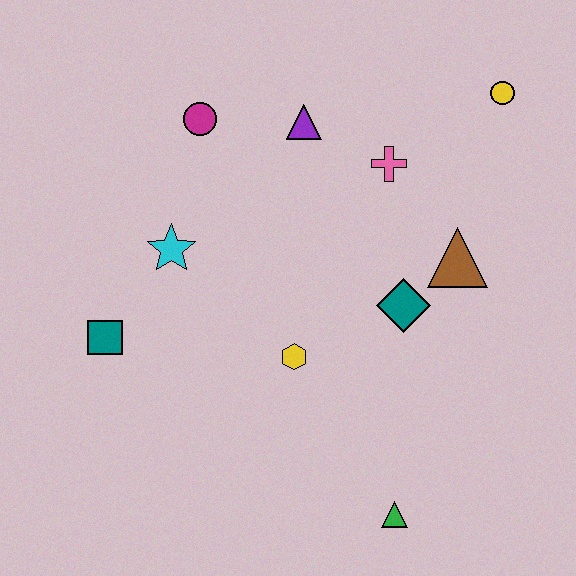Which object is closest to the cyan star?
The teal square is closest to the cyan star.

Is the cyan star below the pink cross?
Yes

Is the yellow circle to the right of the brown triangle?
Yes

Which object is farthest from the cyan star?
The yellow circle is farthest from the cyan star.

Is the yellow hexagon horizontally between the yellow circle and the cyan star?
Yes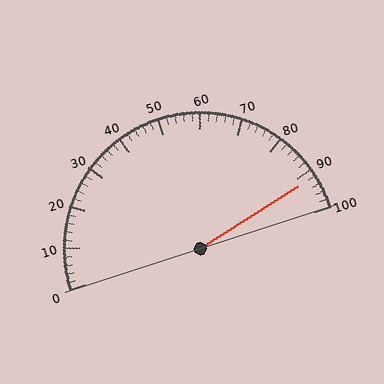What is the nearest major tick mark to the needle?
The nearest major tick mark is 90.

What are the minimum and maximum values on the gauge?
The gauge ranges from 0 to 100.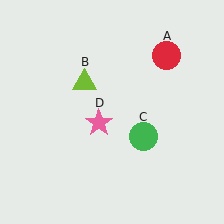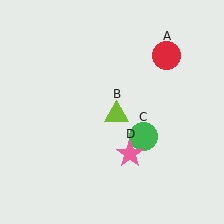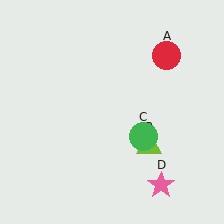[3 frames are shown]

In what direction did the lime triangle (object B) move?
The lime triangle (object B) moved down and to the right.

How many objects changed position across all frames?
2 objects changed position: lime triangle (object B), pink star (object D).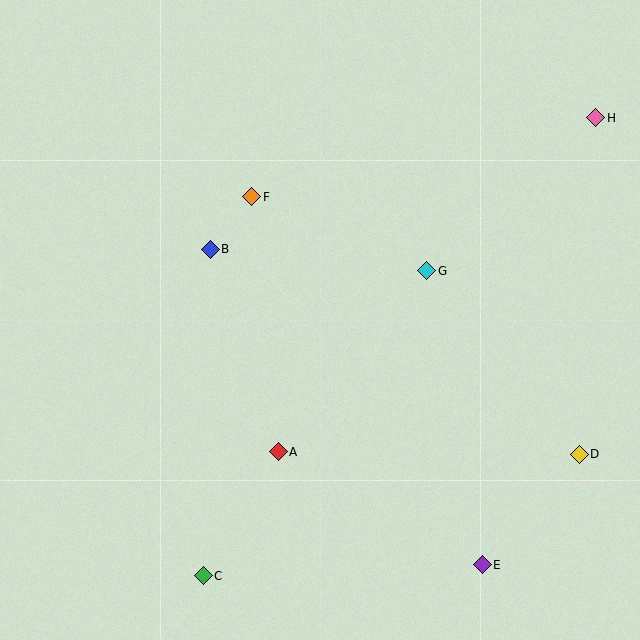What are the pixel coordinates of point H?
Point H is at (596, 118).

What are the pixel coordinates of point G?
Point G is at (427, 271).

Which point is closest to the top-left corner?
Point F is closest to the top-left corner.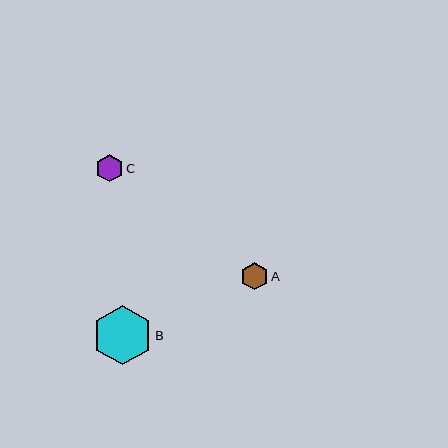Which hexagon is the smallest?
Hexagon C is the smallest with a size of approximately 27 pixels.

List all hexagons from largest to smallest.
From largest to smallest: B, A, C.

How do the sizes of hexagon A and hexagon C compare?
Hexagon A and hexagon C are approximately the same size.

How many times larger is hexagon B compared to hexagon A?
Hexagon B is approximately 2.2 times the size of hexagon A.